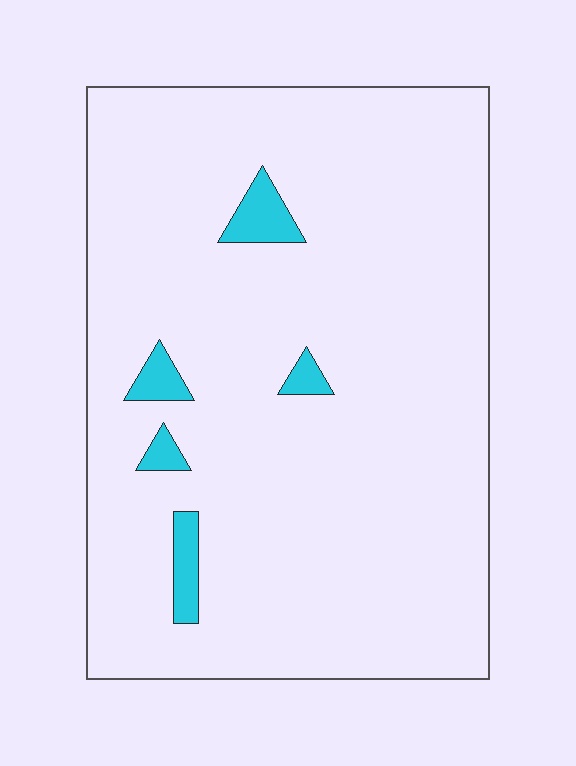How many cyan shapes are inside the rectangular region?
5.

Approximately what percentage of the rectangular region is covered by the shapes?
Approximately 5%.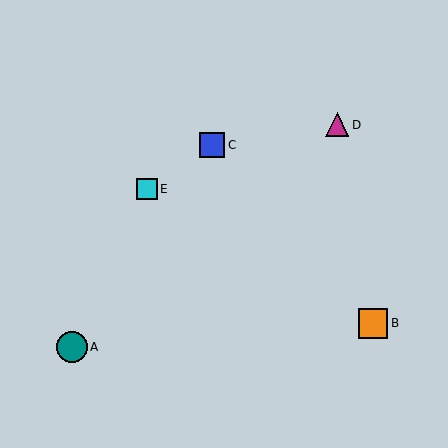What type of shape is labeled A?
Shape A is a teal circle.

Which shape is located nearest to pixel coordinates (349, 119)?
The magenta triangle (labeled D) at (337, 125) is nearest to that location.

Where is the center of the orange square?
The center of the orange square is at (373, 323).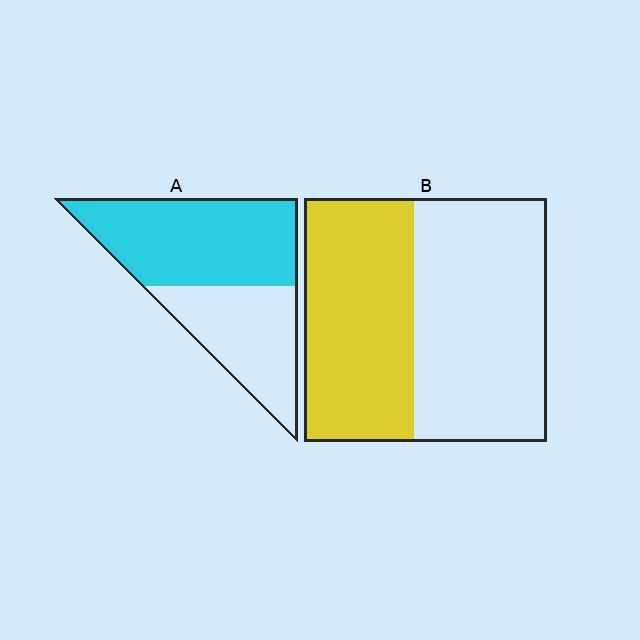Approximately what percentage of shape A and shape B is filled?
A is approximately 60% and B is approximately 45%.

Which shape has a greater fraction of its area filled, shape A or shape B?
Shape A.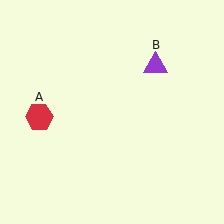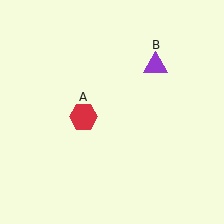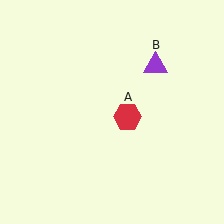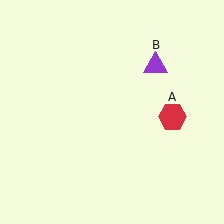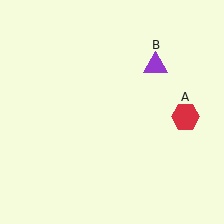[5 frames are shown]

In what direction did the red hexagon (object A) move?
The red hexagon (object A) moved right.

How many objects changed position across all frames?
1 object changed position: red hexagon (object A).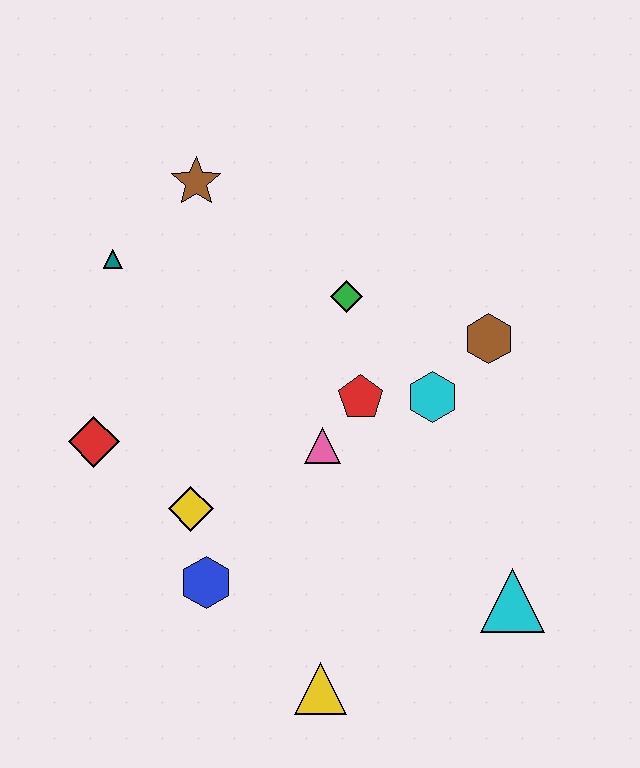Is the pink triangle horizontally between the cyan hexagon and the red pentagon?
No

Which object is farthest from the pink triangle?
The brown star is farthest from the pink triangle.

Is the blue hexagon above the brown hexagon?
No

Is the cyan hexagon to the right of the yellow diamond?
Yes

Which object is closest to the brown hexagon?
The cyan hexagon is closest to the brown hexagon.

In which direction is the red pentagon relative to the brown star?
The red pentagon is below the brown star.